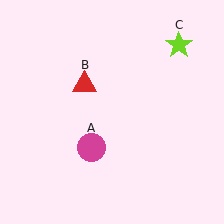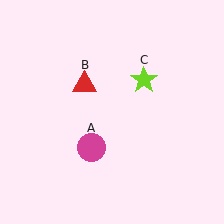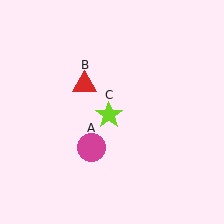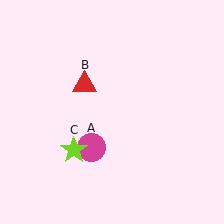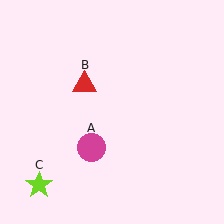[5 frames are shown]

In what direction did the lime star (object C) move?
The lime star (object C) moved down and to the left.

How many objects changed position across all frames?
1 object changed position: lime star (object C).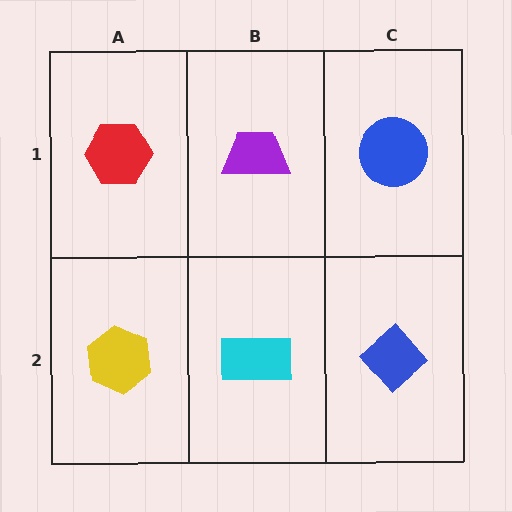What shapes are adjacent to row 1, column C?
A blue diamond (row 2, column C), a purple trapezoid (row 1, column B).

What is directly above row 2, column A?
A red hexagon.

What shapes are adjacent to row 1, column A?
A yellow hexagon (row 2, column A), a purple trapezoid (row 1, column B).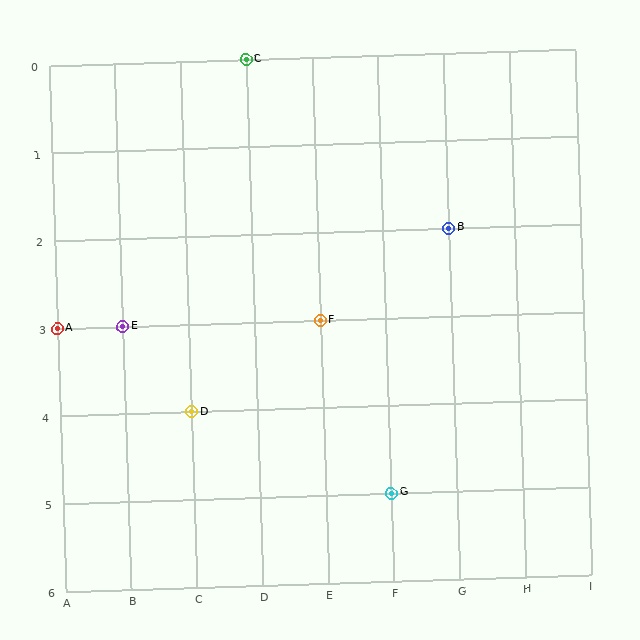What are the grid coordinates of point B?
Point B is at grid coordinates (G, 2).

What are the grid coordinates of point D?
Point D is at grid coordinates (C, 4).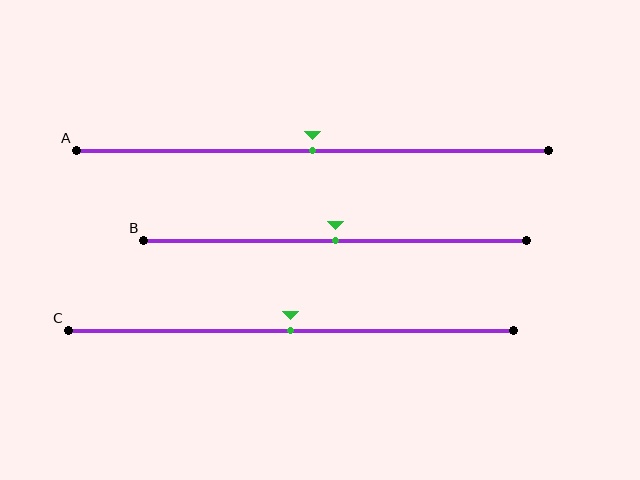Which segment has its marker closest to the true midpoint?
Segment A has its marker closest to the true midpoint.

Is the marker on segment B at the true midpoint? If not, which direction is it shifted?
Yes, the marker on segment B is at the true midpoint.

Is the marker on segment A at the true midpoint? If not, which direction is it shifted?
Yes, the marker on segment A is at the true midpoint.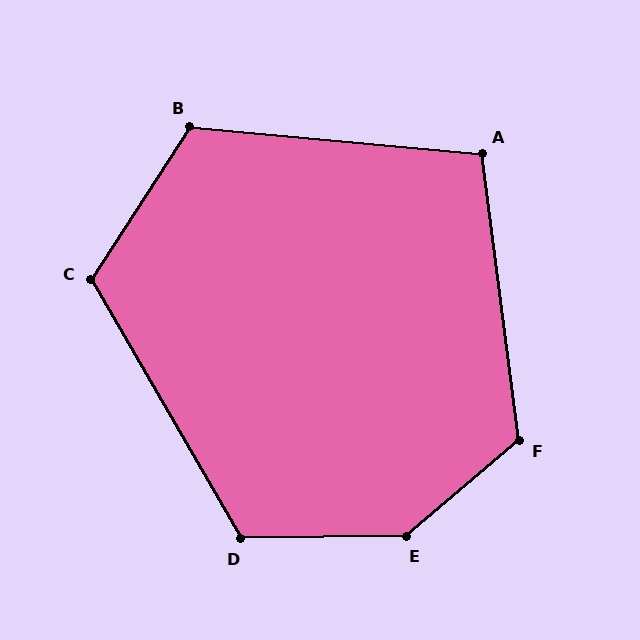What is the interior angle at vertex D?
Approximately 119 degrees (obtuse).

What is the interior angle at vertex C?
Approximately 117 degrees (obtuse).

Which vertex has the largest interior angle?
E, at approximately 141 degrees.